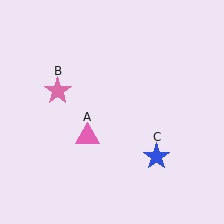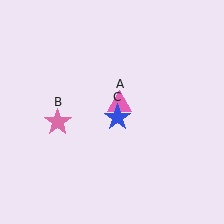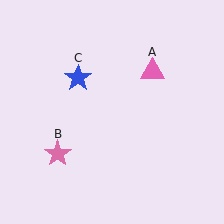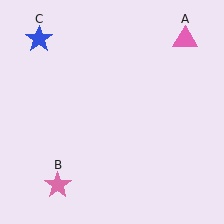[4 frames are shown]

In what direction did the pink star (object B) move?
The pink star (object B) moved down.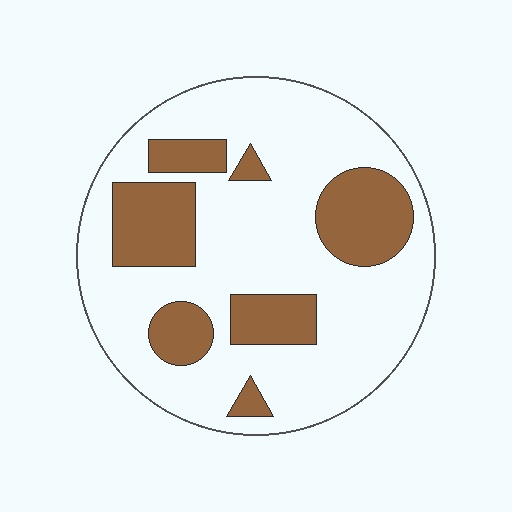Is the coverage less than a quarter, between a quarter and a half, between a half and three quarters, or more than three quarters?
Between a quarter and a half.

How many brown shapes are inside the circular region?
7.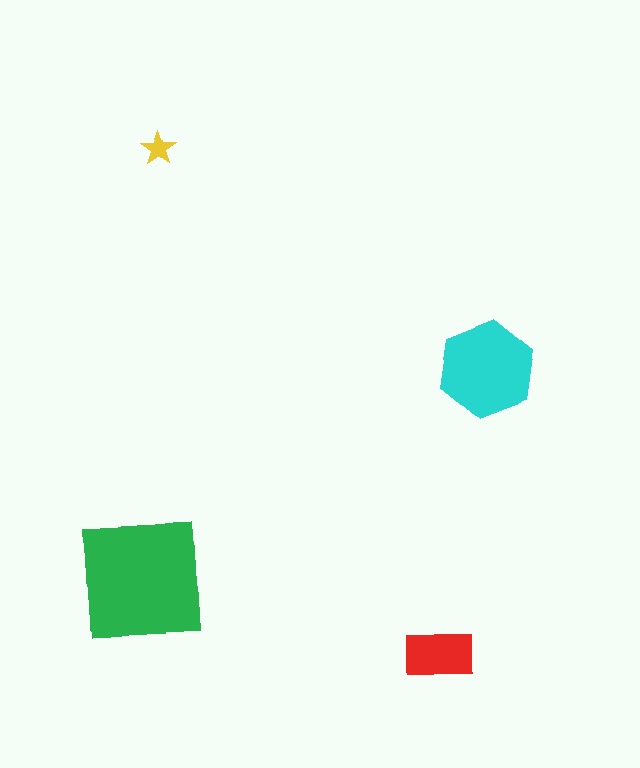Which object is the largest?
The green square.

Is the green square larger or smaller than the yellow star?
Larger.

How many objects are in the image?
There are 4 objects in the image.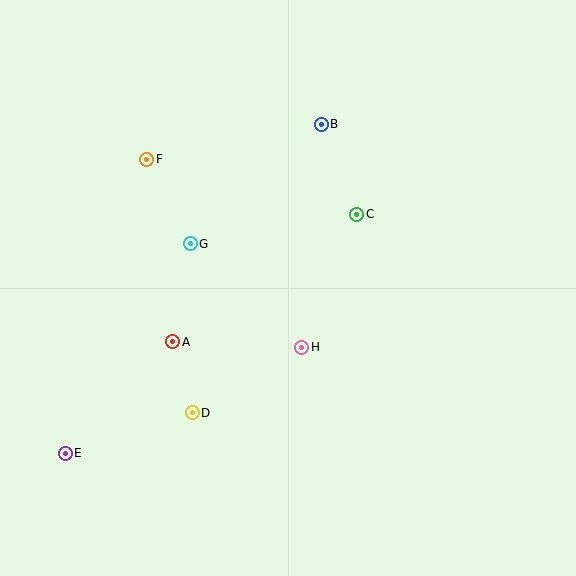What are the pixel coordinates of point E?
Point E is at (65, 453).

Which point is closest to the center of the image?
Point H at (302, 347) is closest to the center.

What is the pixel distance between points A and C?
The distance between A and C is 224 pixels.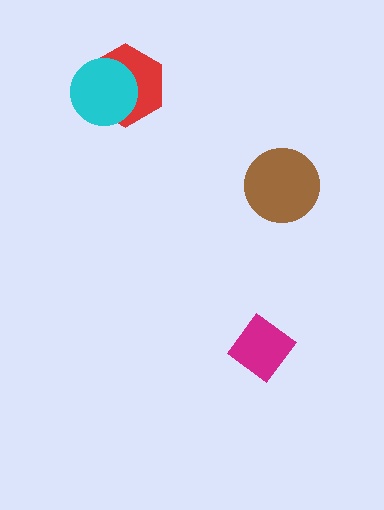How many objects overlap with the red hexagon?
1 object overlaps with the red hexagon.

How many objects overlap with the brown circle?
0 objects overlap with the brown circle.